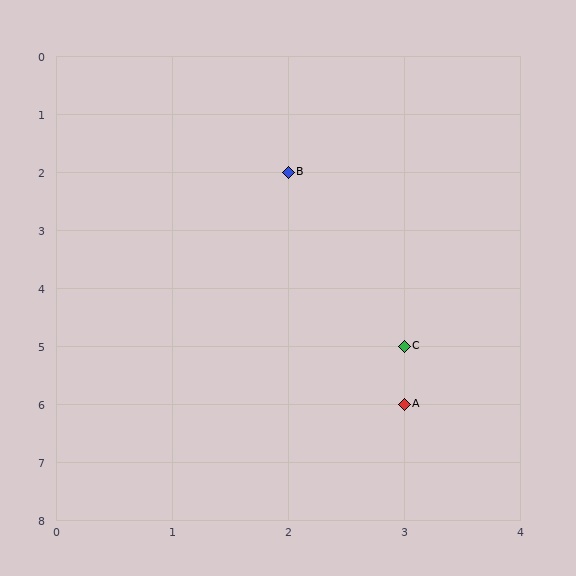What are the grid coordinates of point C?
Point C is at grid coordinates (3, 5).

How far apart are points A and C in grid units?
Points A and C are 1 row apart.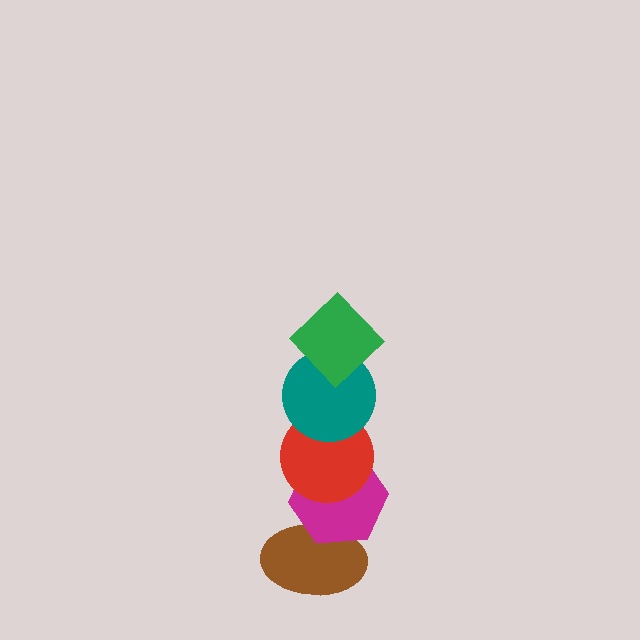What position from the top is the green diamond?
The green diamond is 1st from the top.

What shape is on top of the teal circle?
The green diamond is on top of the teal circle.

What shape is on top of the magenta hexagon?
The red circle is on top of the magenta hexagon.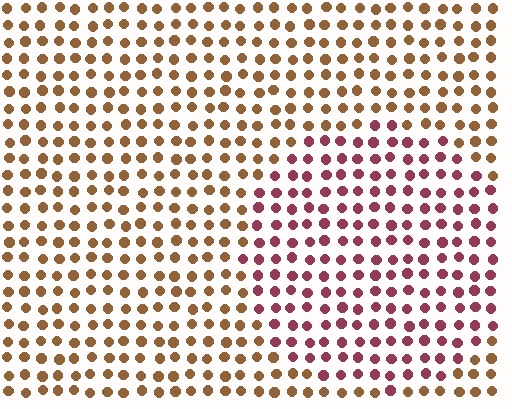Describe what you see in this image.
The image is filled with small brown elements in a uniform arrangement. A circle-shaped region is visible where the elements are tinted to a slightly different hue, forming a subtle color boundary.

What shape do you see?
I see a circle.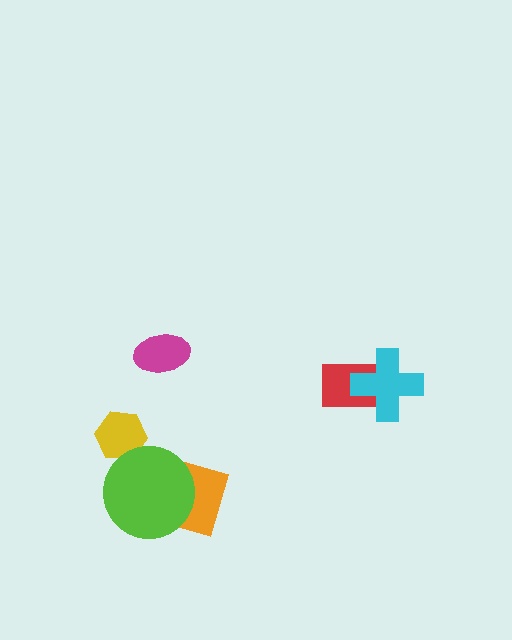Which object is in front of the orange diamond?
The lime circle is in front of the orange diamond.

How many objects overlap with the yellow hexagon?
1 object overlaps with the yellow hexagon.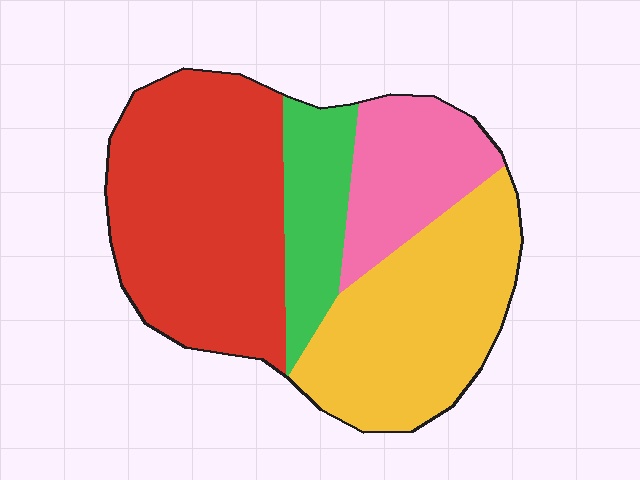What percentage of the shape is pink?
Pink covers about 15% of the shape.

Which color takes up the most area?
Red, at roughly 40%.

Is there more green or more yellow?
Yellow.